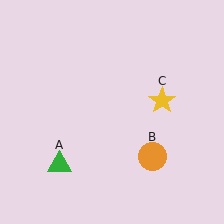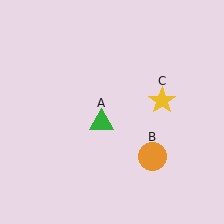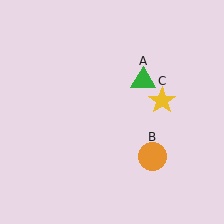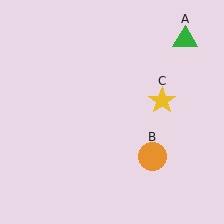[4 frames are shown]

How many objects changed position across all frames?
1 object changed position: green triangle (object A).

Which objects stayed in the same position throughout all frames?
Orange circle (object B) and yellow star (object C) remained stationary.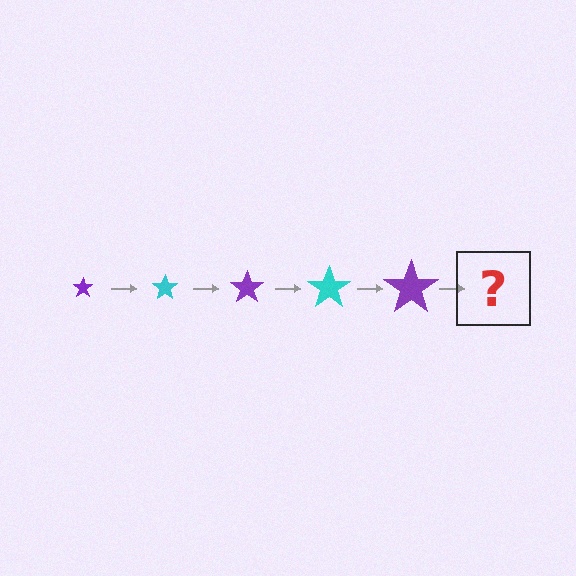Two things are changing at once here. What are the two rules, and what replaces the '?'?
The two rules are that the star grows larger each step and the color cycles through purple and cyan. The '?' should be a cyan star, larger than the previous one.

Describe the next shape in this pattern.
It should be a cyan star, larger than the previous one.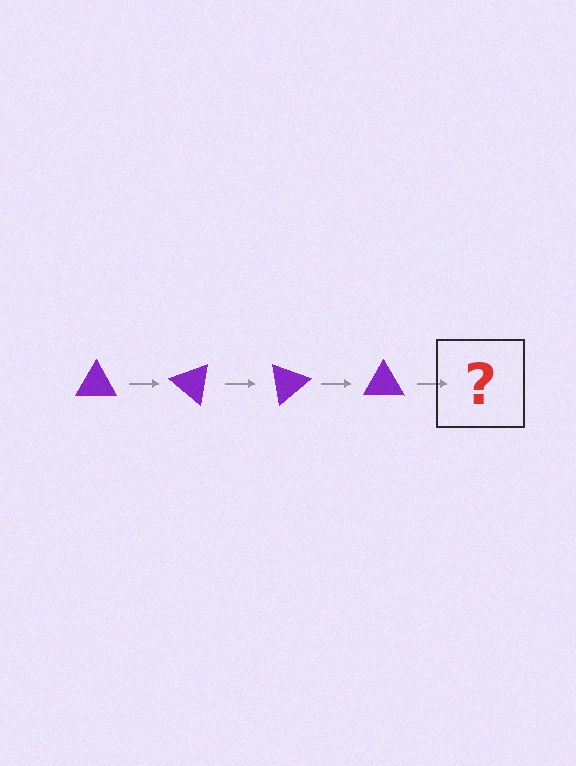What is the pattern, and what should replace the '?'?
The pattern is that the triangle rotates 40 degrees each step. The '?' should be a purple triangle rotated 160 degrees.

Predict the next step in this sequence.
The next step is a purple triangle rotated 160 degrees.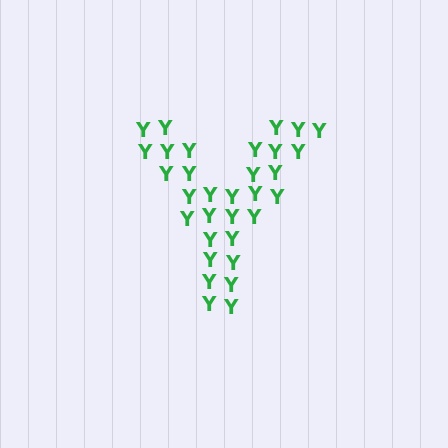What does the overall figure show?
The overall figure shows the letter Y.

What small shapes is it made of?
It is made of small letter Y's.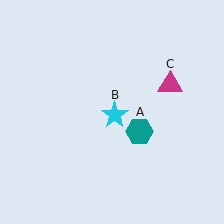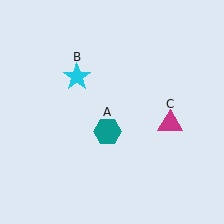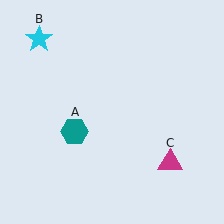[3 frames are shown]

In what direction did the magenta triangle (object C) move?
The magenta triangle (object C) moved down.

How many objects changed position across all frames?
3 objects changed position: teal hexagon (object A), cyan star (object B), magenta triangle (object C).